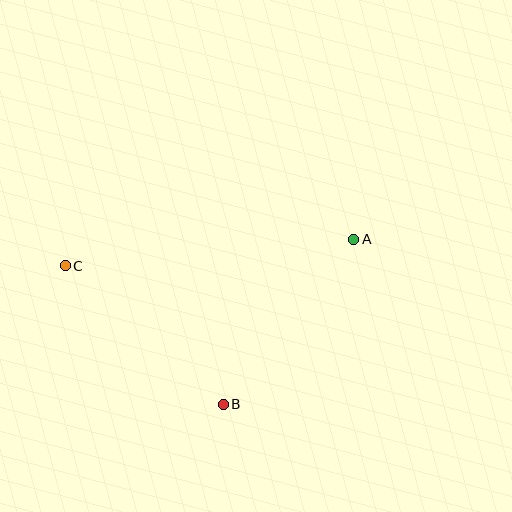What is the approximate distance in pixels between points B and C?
The distance between B and C is approximately 210 pixels.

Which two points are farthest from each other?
Points A and C are farthest from each other.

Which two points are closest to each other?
Points A and B are closest to each other.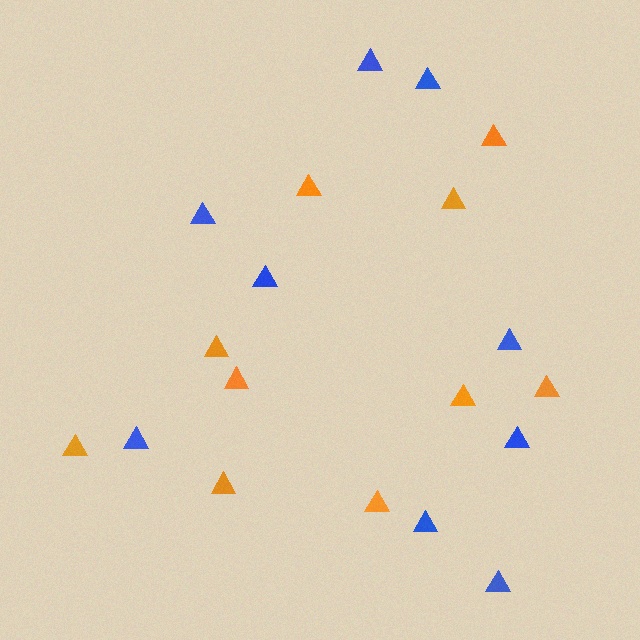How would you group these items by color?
There are 2 groups: one group of blue triangles (9) and one group of orange triangles (10).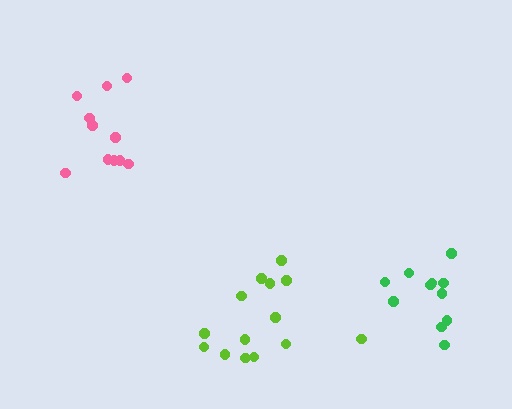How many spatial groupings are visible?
There are 3 spatial groupings.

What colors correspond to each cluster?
The clusters are colored: pink, green, lime.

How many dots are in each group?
Group 1: 11 dots, Group 2: 11 dots, Group 3: 14 dots (36 total).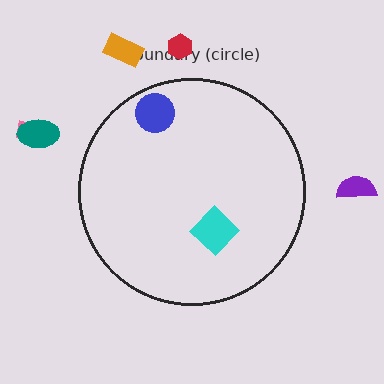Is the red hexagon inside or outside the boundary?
Outside.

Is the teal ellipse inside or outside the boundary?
Outside.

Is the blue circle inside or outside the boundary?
Inside.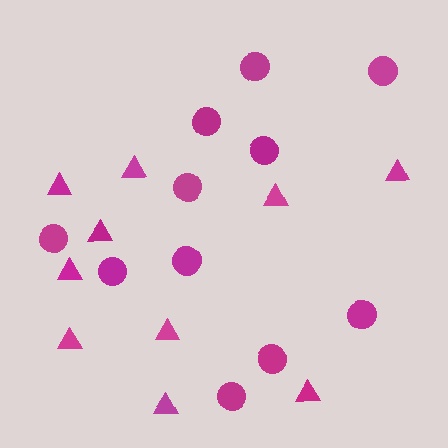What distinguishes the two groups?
There are 2 groups: one group of circles (11) and one group of triangles (10).